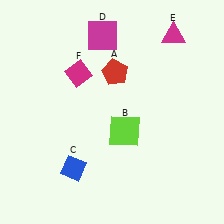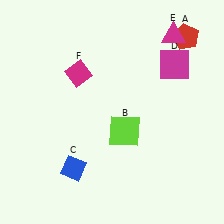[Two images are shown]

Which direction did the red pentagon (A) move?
The red pentagon (A) moved right.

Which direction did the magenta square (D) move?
The magenta square (D) moved right.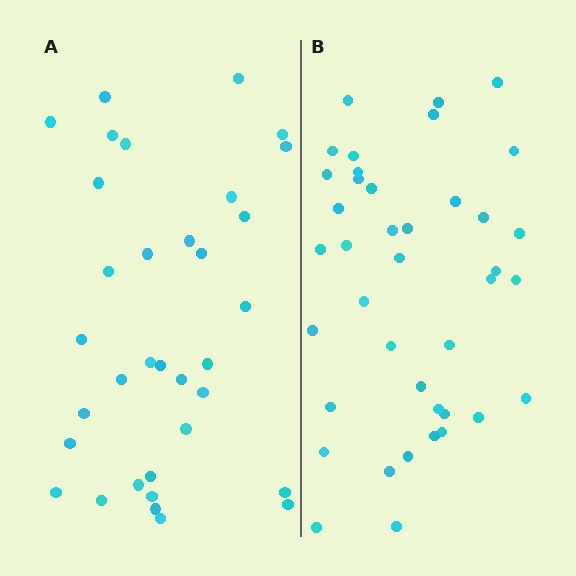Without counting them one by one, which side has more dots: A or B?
Region B (the right region) has more dots.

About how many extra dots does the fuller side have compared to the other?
Region B has about 6 more dots than region A.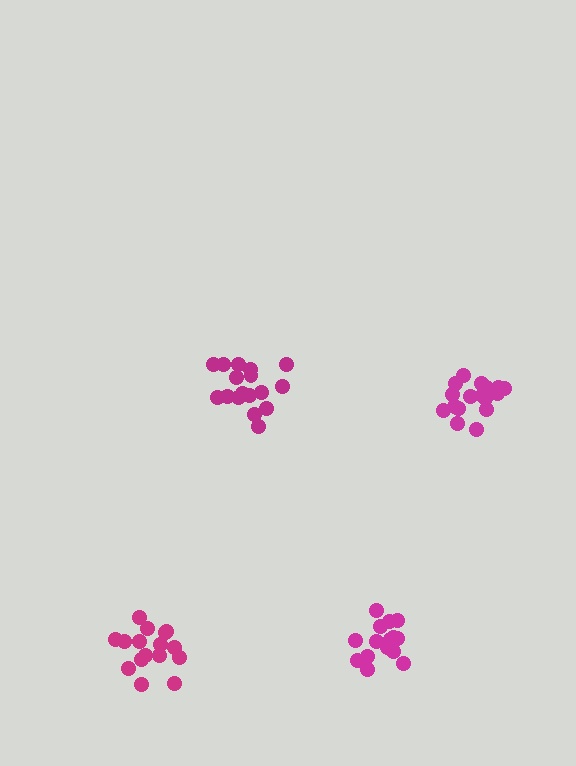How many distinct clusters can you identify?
There are 4 distinct clusters.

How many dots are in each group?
Group 1: 17 dots, Group 2: 17 dots, Group 3: 15 dots, Group 4: 16 dots (65 total).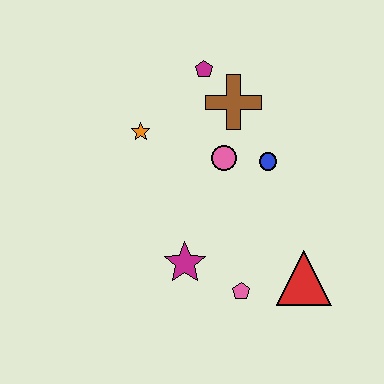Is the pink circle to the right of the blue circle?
No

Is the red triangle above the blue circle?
No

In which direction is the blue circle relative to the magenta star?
The blue circle is above the magenta star.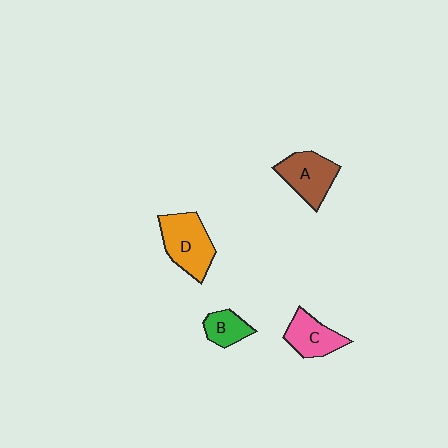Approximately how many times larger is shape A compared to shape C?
Approximately 1.2 times.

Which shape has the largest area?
Shape D (orange).